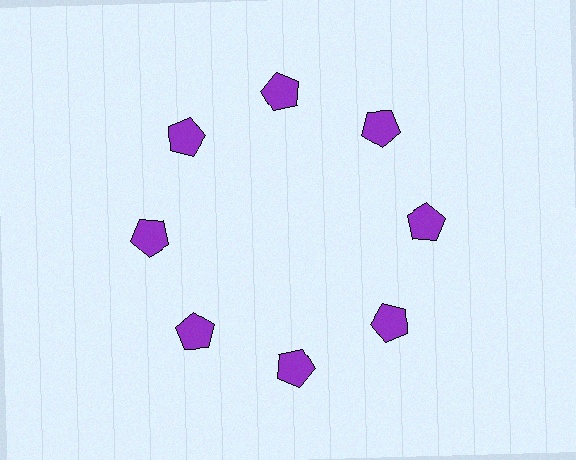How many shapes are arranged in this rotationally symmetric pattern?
There are 8 shapes, arranged in 8 groups of 1.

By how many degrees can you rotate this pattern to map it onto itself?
The pattern maps onto itself every 45 degrees of rotation.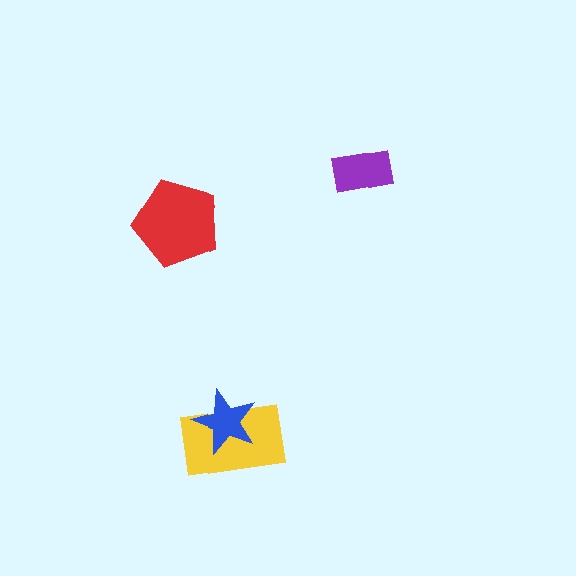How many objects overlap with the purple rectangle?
0 objects overlap with the purple rectangle.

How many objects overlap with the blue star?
1 object overlaps with the blue star.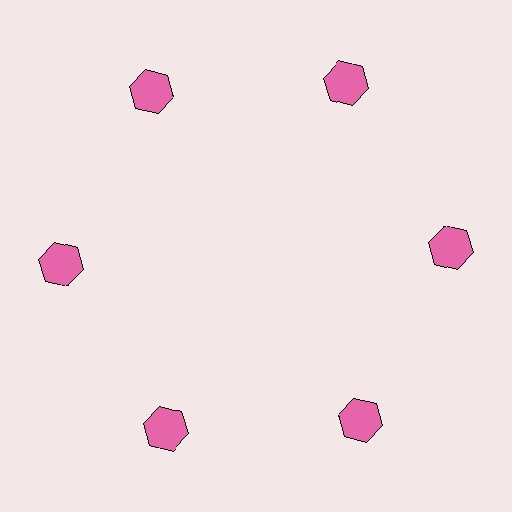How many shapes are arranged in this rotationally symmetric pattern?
There are 6 shapes, arranged in 6 groups of 1.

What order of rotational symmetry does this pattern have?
This pattern has 6-fold rotational symmetry.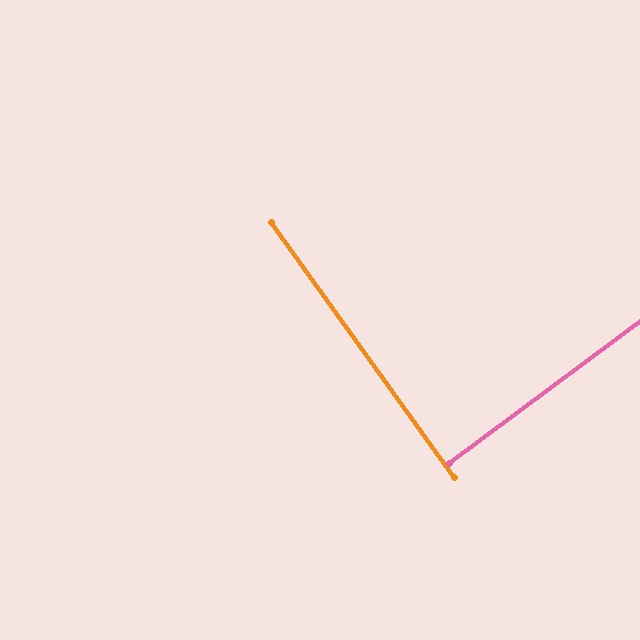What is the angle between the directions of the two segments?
Approximately 89 degrees.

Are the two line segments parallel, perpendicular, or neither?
Perpendicular — they meet at approximately 89°.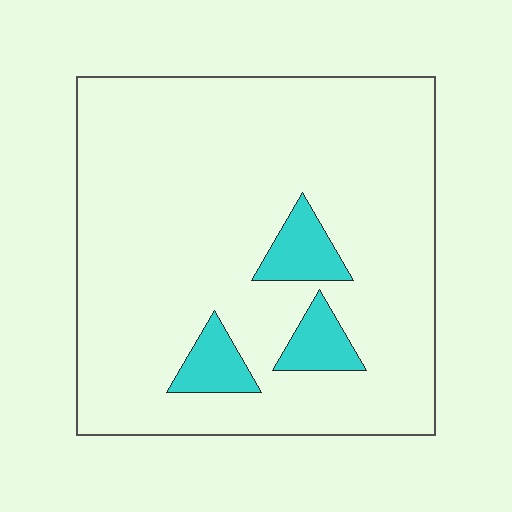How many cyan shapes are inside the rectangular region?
3.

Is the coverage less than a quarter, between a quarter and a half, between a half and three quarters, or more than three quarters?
Less than a quarter.